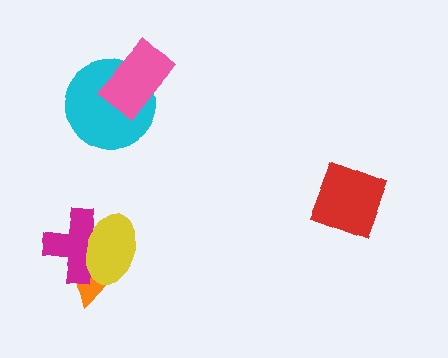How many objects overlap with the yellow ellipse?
2 objects overlap with the yellow ellipse.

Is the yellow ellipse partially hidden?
No, no other shape covers it.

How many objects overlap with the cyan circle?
1 object overlaps with the cyan circle.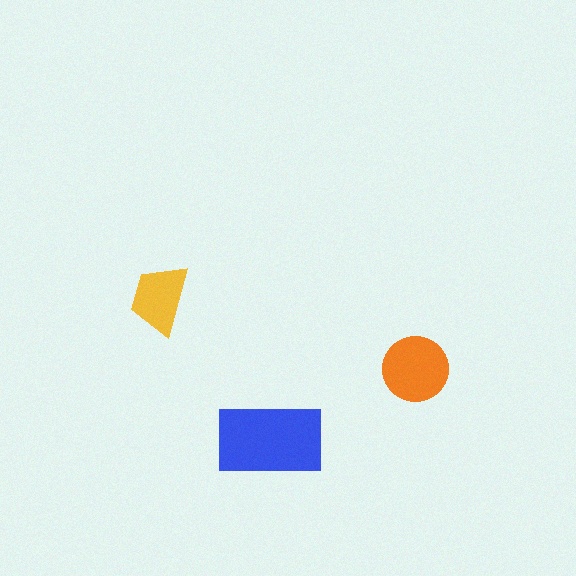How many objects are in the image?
There are 3 objects in the image.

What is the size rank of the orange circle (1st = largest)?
2nd.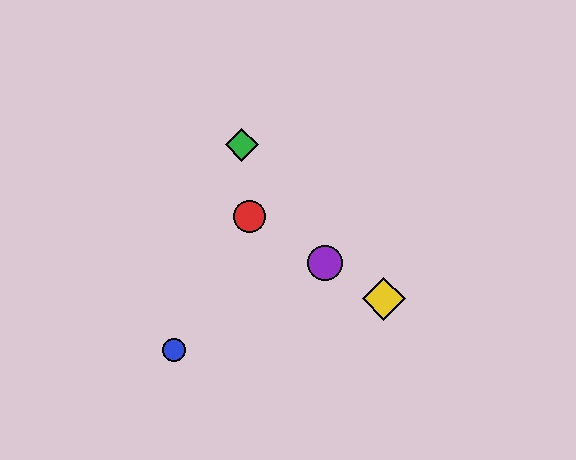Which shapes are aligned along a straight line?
The red circle, the yellow diamond, the purple circle are aligned along a straight line.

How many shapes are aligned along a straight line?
3 shapes (the red circle, the yellow diamond, the purple circle) are aligned along a straight line.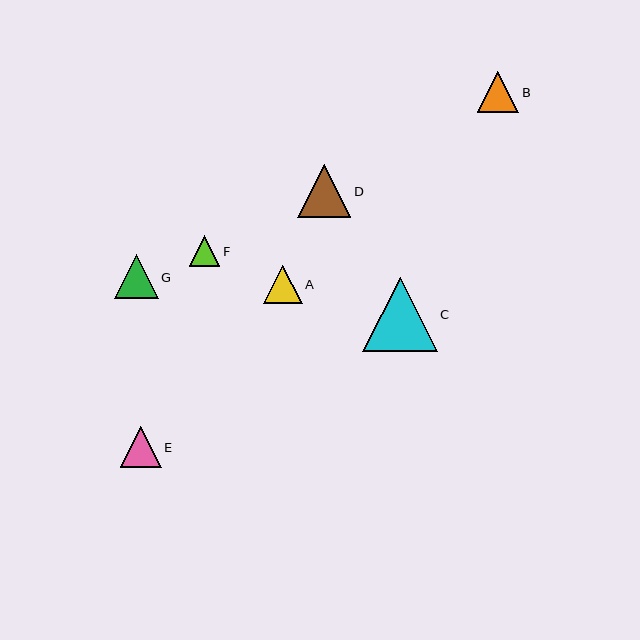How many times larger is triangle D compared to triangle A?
Triangle D is approximately 1.4 times the size of triangle A.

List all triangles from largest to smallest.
From largest to smallest: C, D, G, B, E, A, F.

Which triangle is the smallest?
Triangle F is the smallest with a size of approximately 31 pixels.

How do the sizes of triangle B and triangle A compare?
Triangle B and triangle A are approximately the same size.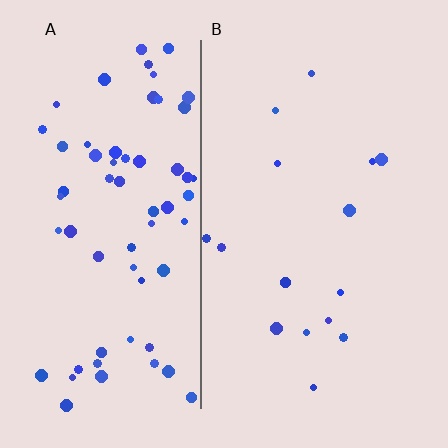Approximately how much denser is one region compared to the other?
Approximately 4.2× — region A over region B.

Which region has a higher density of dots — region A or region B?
A (the left).